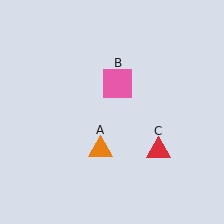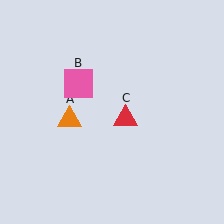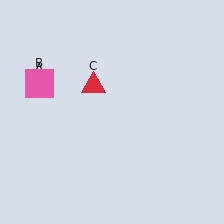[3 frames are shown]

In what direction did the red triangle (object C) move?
The red triangle (object C) moved up and to the left.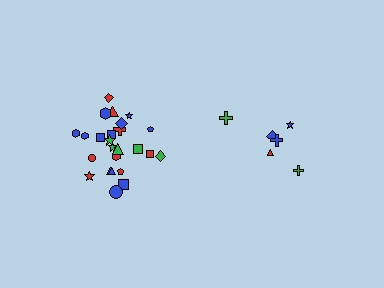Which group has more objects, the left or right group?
The left group.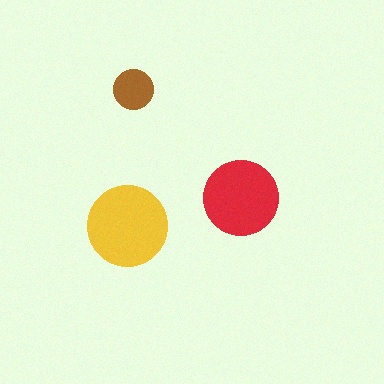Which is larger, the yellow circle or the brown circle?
The yellow one.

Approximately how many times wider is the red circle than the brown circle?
About 2 times wider.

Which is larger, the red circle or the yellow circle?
The yellow one.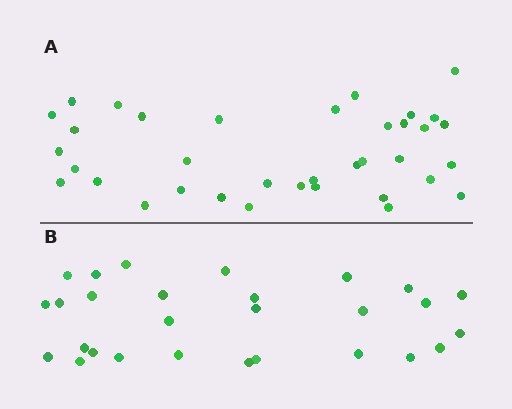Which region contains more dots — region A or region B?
Region A (the top region) has more dots.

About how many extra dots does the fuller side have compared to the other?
Region A has roughly 8 or so more dots than region B.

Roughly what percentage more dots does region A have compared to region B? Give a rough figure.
About 30% more.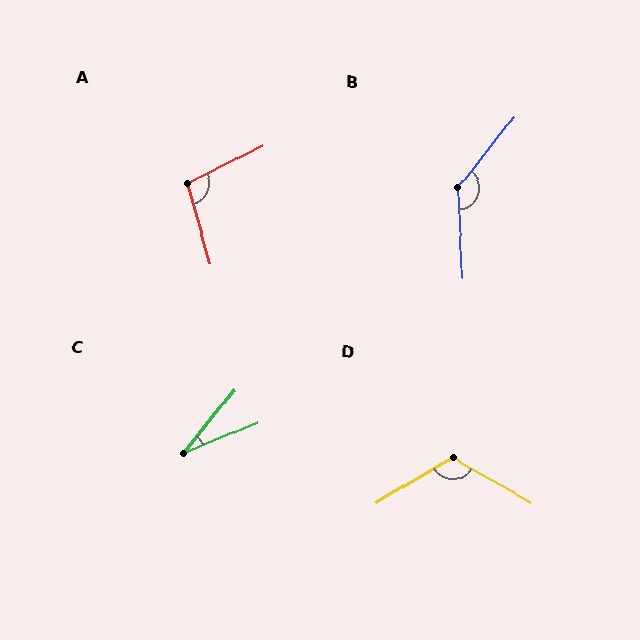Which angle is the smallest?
C, at approximately 28 degrees.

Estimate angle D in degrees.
Approximately 120 degrees.